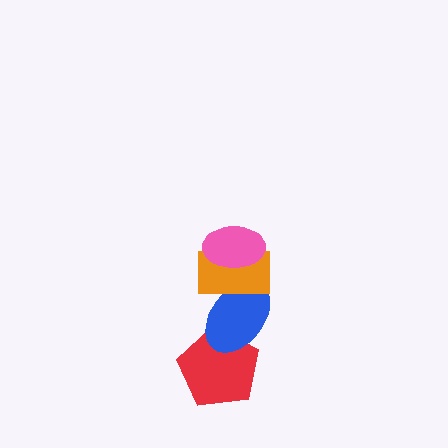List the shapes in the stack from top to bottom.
From top to bottom: the pink ellipse, the orange rectangle, the blue ellipse, the red pentagon.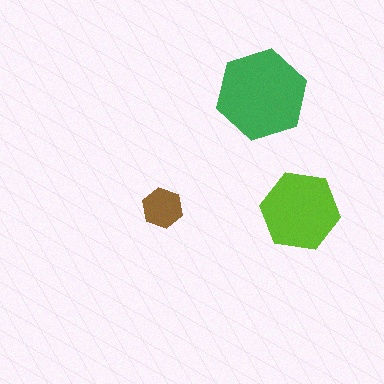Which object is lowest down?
The lime hexagon is bottommost.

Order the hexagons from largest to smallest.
the green one, the lime one, the brown one.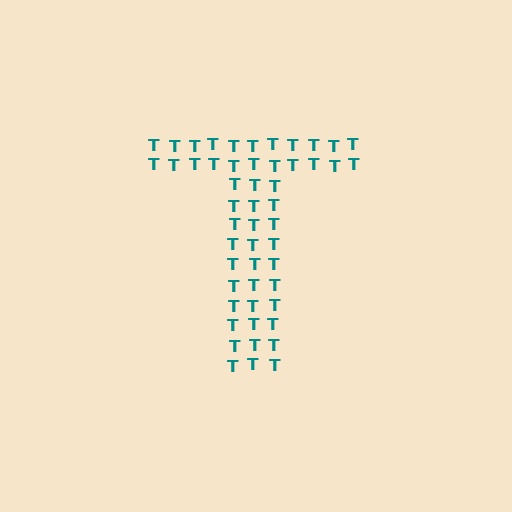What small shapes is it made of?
It is made of small letter T's.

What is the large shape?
The large shape is the letter T.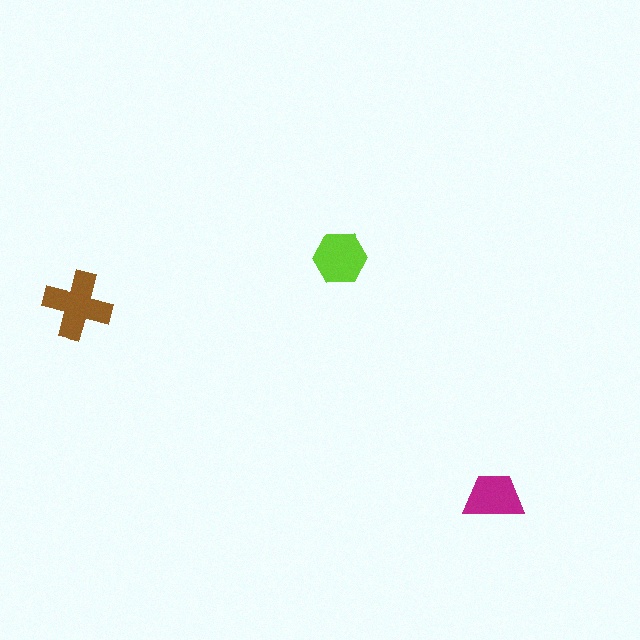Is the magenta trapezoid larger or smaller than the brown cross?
Smaller.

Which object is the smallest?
The magenta trapezoid.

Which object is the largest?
The brown cross.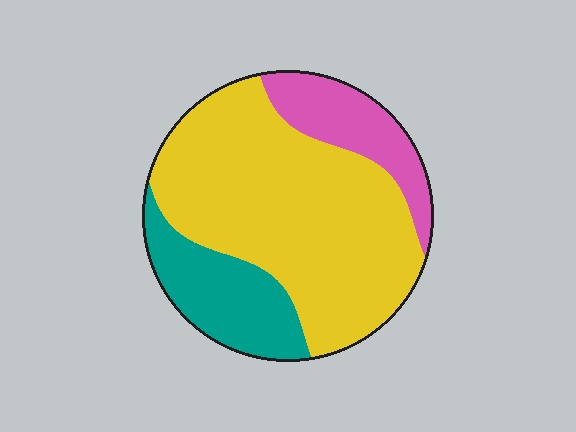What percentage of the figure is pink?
Pink takes up less than a sixth of the figure.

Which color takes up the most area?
Yellow, at roughly 65%.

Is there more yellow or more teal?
Yellow.